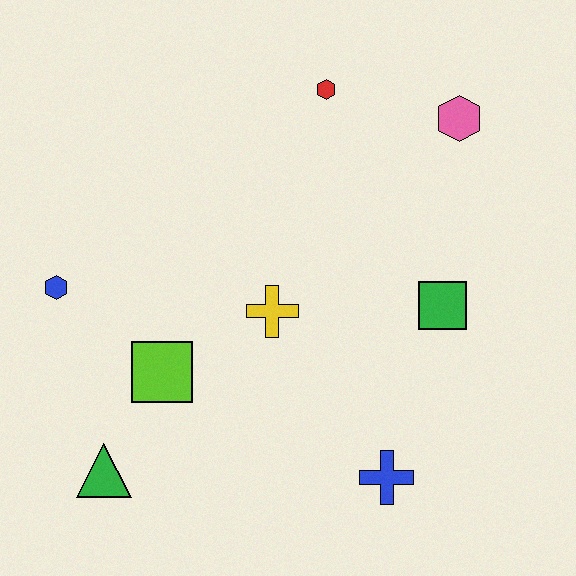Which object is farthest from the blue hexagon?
The pink hexagon is farthest from the blue hexagon.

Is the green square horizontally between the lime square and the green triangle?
No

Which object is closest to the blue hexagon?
The lime square is closest to the blue hexagon.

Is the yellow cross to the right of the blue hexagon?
Yes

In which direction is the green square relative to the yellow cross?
The green square is to the right of the yellow cross.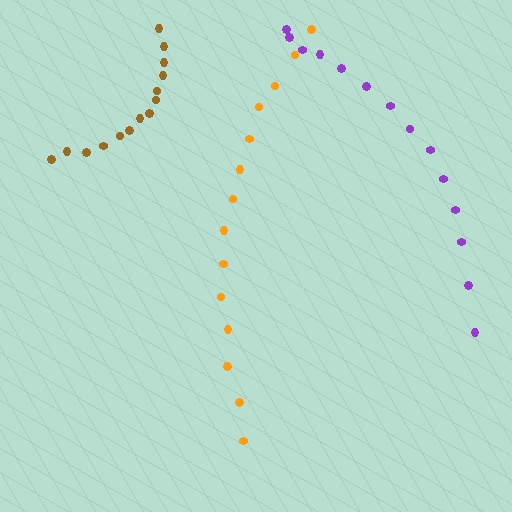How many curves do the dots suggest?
There are 3 distinct paths.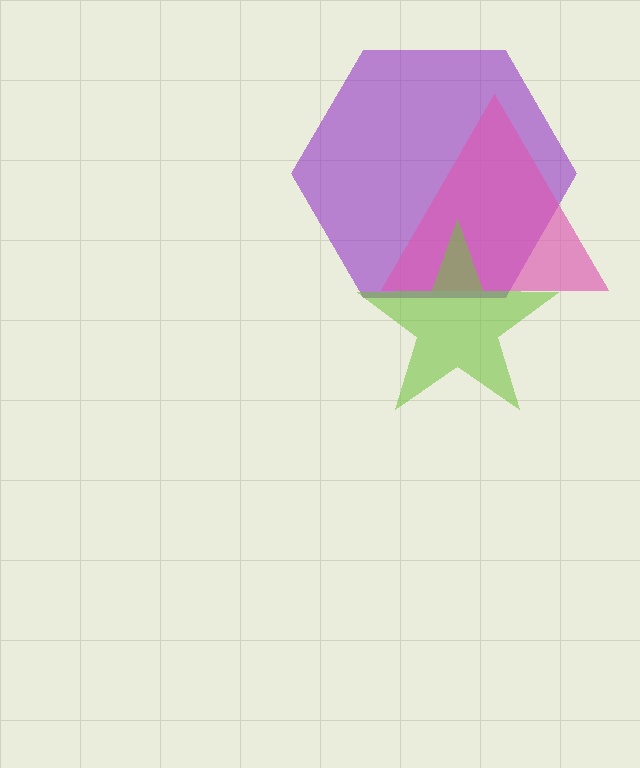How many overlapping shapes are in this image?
There are 3 overlapping shapes in the image.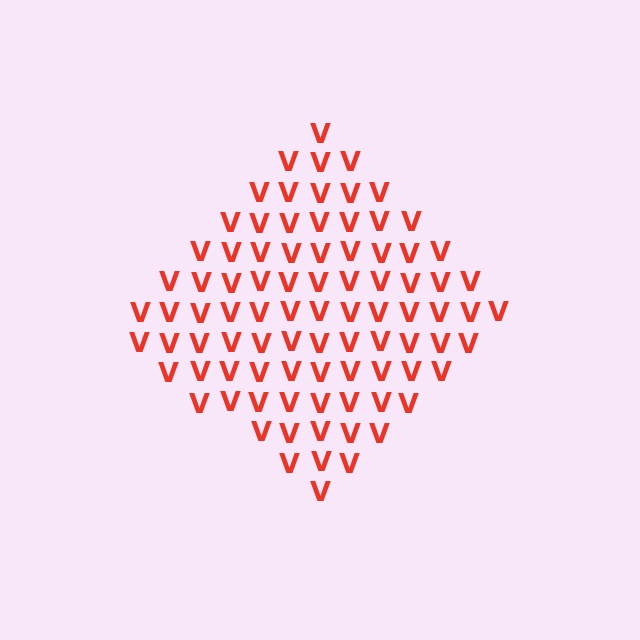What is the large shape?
The large shape is a diamond.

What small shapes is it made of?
It is made of small letter V's.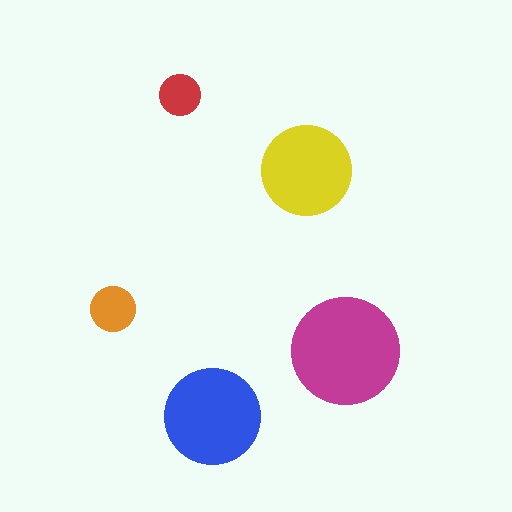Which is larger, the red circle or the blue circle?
The blue one.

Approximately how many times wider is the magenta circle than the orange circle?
About 2.5 times wider.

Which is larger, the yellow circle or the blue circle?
The blue one.